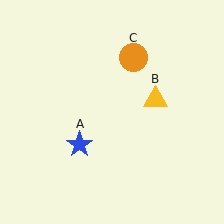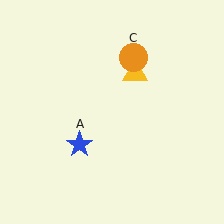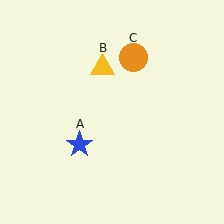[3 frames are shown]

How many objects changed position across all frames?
1 object changed position: yellow triangle (object B).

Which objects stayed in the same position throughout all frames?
Blue star (object A) and orange circle (object C) remained stationary.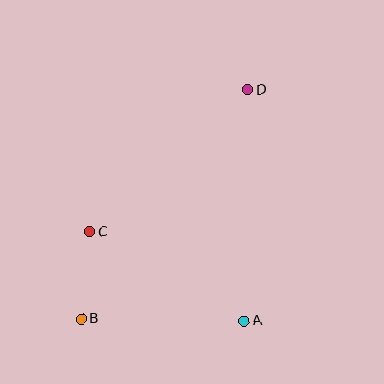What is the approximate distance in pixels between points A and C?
The distance between A and C is approximately 178 pixels.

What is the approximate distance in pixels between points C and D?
The distance between C and D is approximately 212 pixels.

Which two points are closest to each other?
Points B and C are closest to each other.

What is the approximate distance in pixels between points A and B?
The distance between A and B is approximately 163 pixels.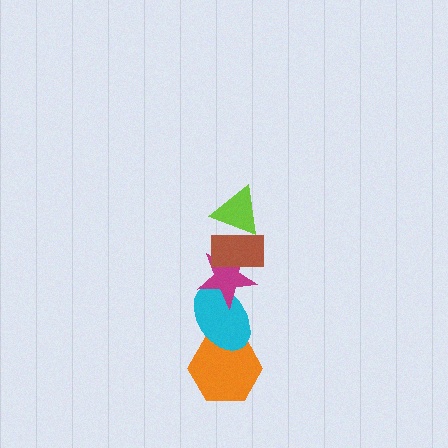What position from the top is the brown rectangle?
The brown rectangle is 2nd from the top.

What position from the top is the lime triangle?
The lime triangle is 1st from the top.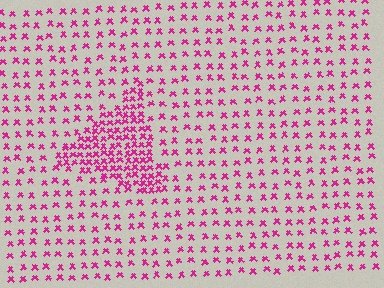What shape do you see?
I see a triangle.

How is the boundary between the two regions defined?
The boundary is defined by a change in element density (approximately 2.5x ratio). All elements are the same color, size, and shape.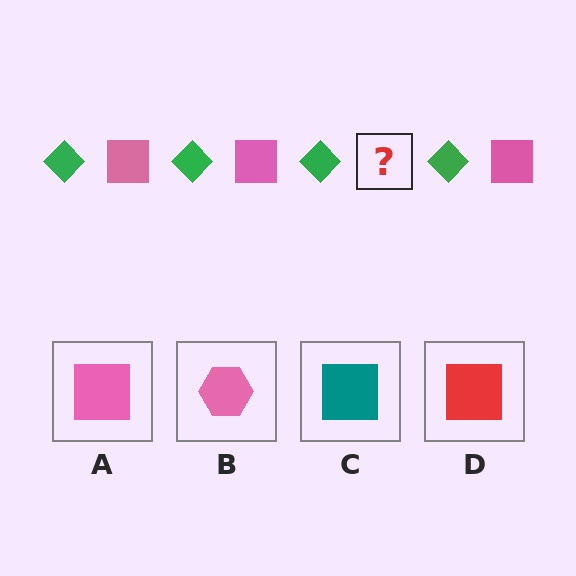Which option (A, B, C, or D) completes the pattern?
A.